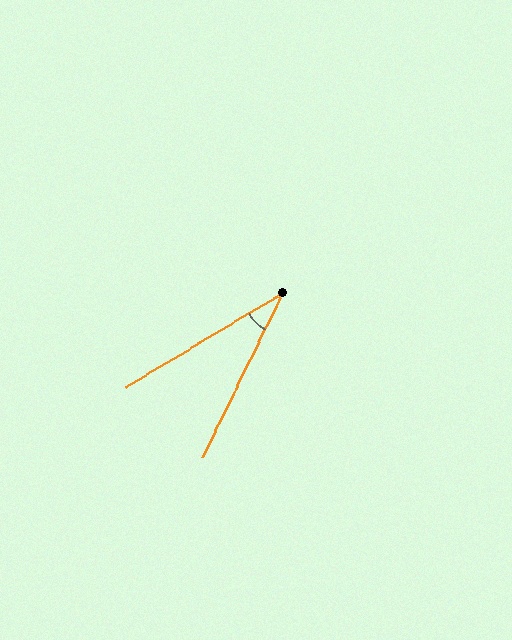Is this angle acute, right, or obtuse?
It is acute.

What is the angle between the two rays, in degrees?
Approximately 33 degrees.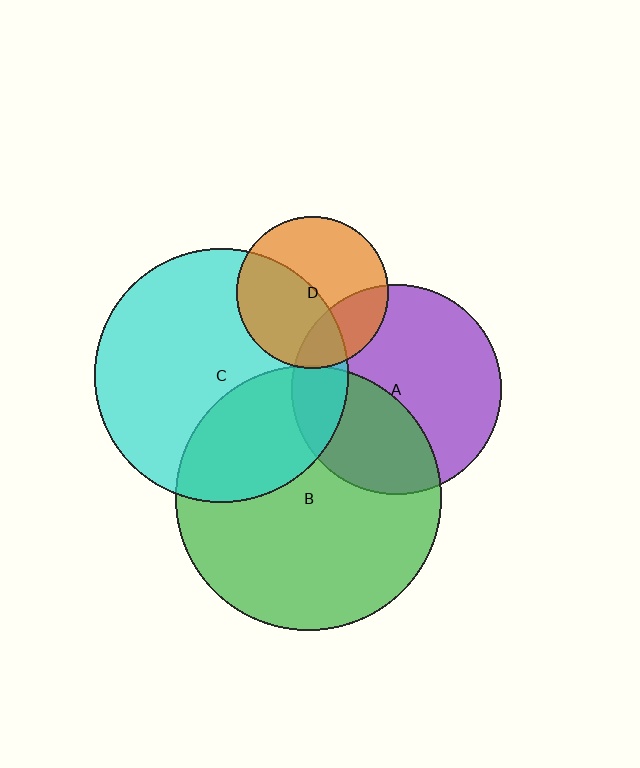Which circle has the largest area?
Circle B (green).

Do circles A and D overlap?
Yes.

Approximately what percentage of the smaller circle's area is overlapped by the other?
Approximately 25%.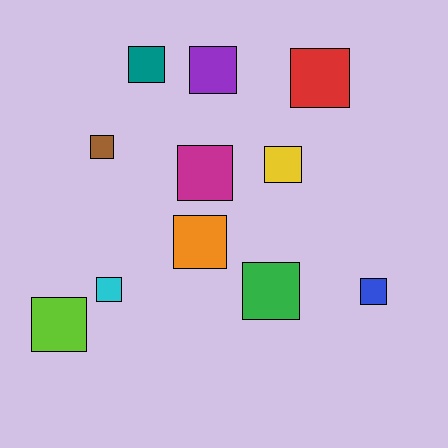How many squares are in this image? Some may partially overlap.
There are 11 squares.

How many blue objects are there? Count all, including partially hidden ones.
There is 1 blue object.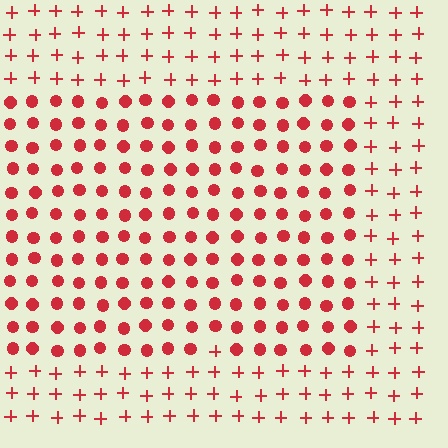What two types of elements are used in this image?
The image uses circles inside the rectangle region and plus signs outside it.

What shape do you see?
I see a rectangle.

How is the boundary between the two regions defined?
The boundary is defined by a change in element shape: circles inside vs. plus signs outside. All elements share the same color and spacing.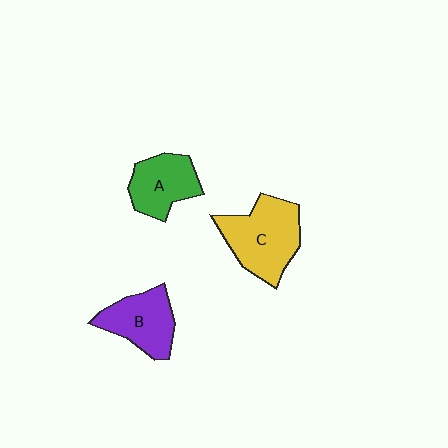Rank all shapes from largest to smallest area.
From largest to smallest: C (yellow), B (purple), A (green).